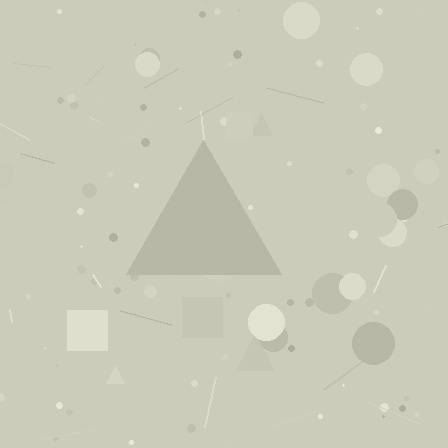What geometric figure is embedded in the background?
A triangle is embedded in the background.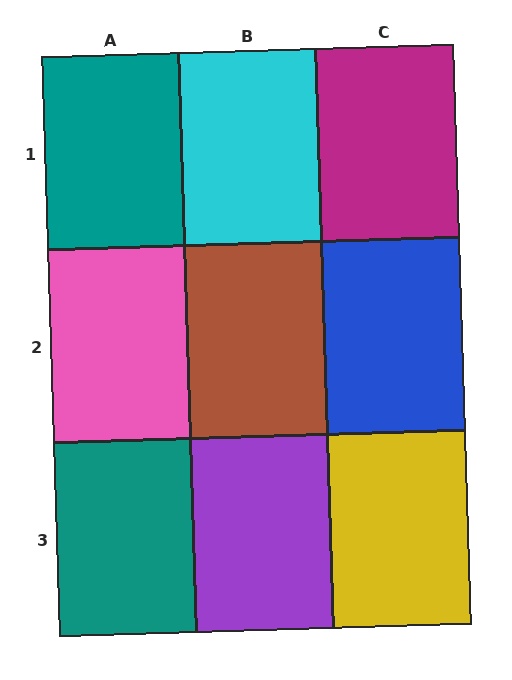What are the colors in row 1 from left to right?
Teal, cyan, magenta.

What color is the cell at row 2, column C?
Blue.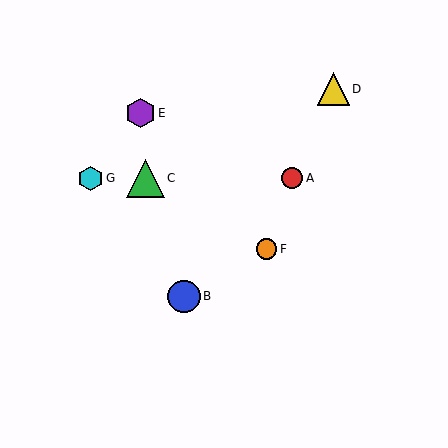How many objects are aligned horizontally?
3 objects (A, C, G) are aligned horizontally.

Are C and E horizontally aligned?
No, C is at y≈178 and E is at y≈113.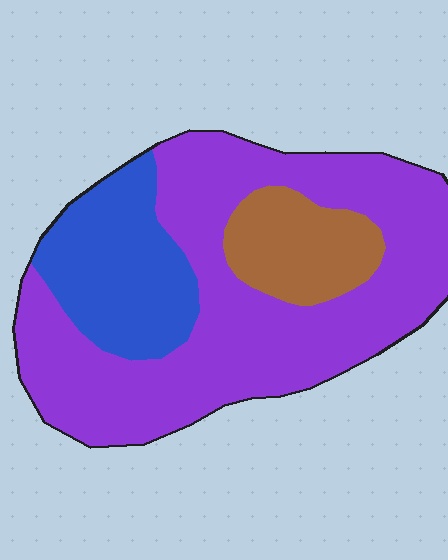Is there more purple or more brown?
Purple.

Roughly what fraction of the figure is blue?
Blue covers 22% of the figure.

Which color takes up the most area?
Purple, at roughly 65%.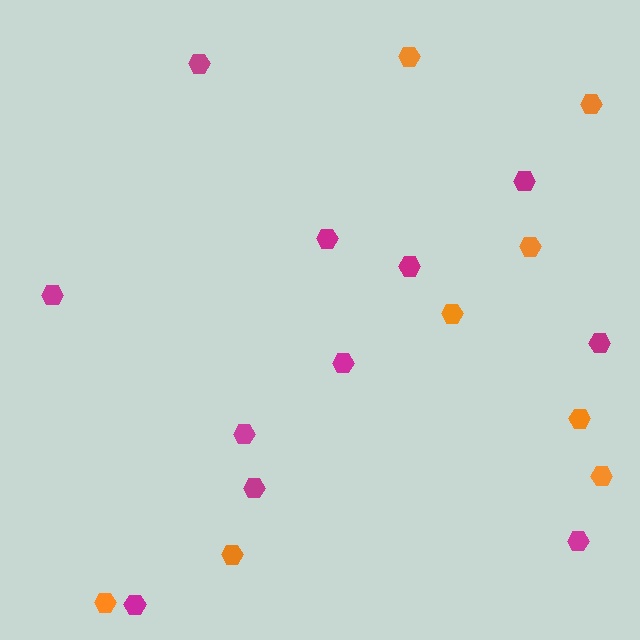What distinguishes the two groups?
There are 2 groups: one group of orange hexagons (8) and one group of magenta hexagons (11).